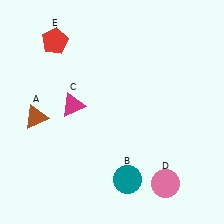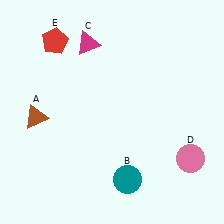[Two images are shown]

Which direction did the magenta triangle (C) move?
The magenta triangle (C) moved up.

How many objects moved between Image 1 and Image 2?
2 objects moved between the two images.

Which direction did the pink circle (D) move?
The pink circle (D) moved up.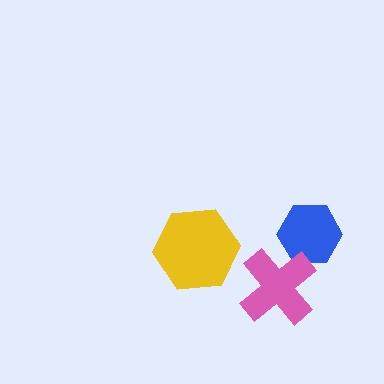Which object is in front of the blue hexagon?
The pink cross is in front of the blue hexagon.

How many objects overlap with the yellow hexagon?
0 objects overlap with the yellow hexagon.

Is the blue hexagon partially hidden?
Yes, it is partially covered by another shape.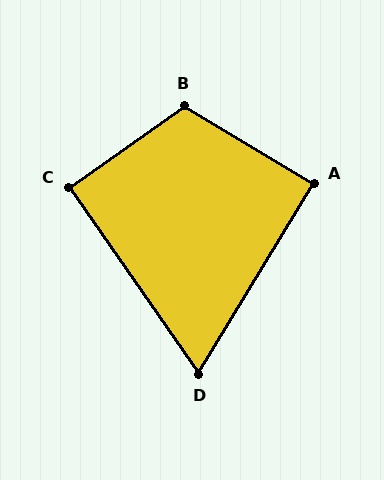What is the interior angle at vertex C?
Approximately 90 degrees (approximately right).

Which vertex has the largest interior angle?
B, at approximately 114 degrees.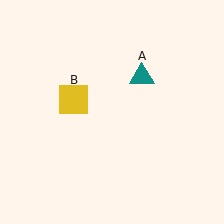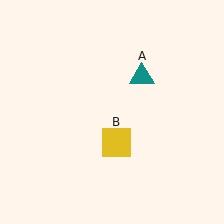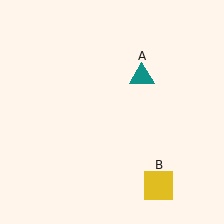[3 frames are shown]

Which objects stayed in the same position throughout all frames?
Teal triangle (object A) remained stationary.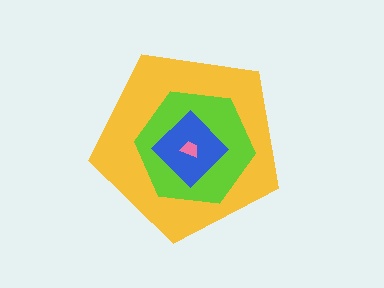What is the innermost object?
The pink trapezoid.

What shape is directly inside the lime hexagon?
The blue diamond.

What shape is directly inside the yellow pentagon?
The lime hexagon.